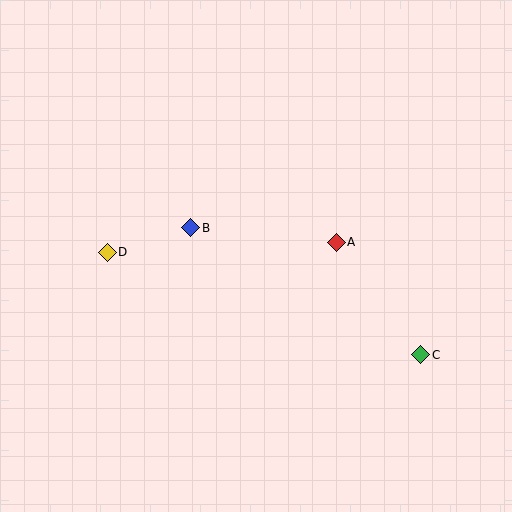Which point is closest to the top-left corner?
Point D is closest to the top-left corner.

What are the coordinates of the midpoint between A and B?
The midpoint between A and B is at (263, 235).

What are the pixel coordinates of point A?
Point A is at (336, 242).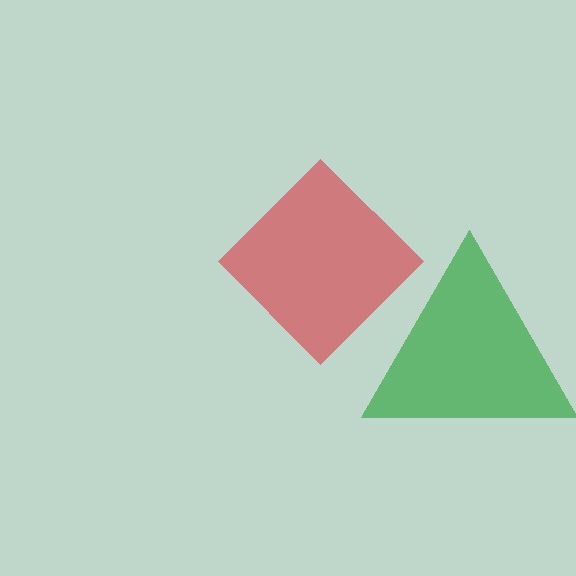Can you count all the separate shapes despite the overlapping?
Yes, there are 2 separate shapes.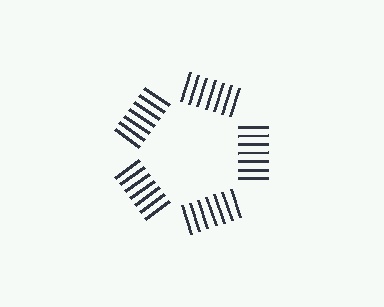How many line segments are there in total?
35 — 7 along each of the 5 edges.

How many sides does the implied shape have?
5 sides — the line-ends trace a pentagon.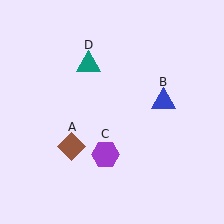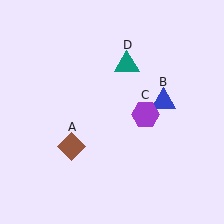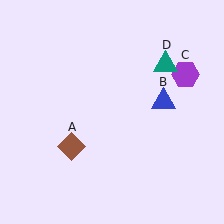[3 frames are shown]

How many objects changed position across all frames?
2 objects changed position: purple hexagon (object C), teal triangle (object D).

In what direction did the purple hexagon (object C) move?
The purple hexagon (object C) moved up and to the right.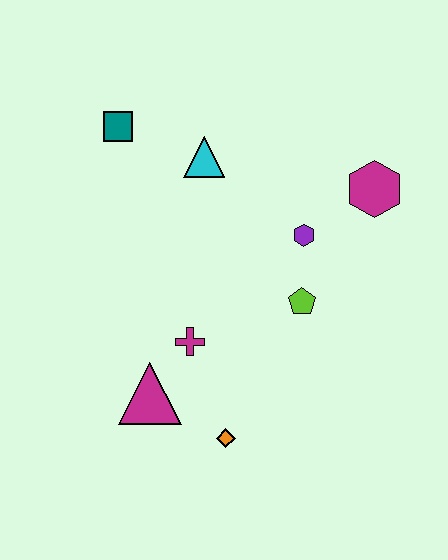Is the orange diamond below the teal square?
Yes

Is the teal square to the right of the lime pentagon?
No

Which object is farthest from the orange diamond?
The teal square is farthest from the orange diamond.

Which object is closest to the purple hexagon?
The lime pentagon is closest to the purple hexagon.